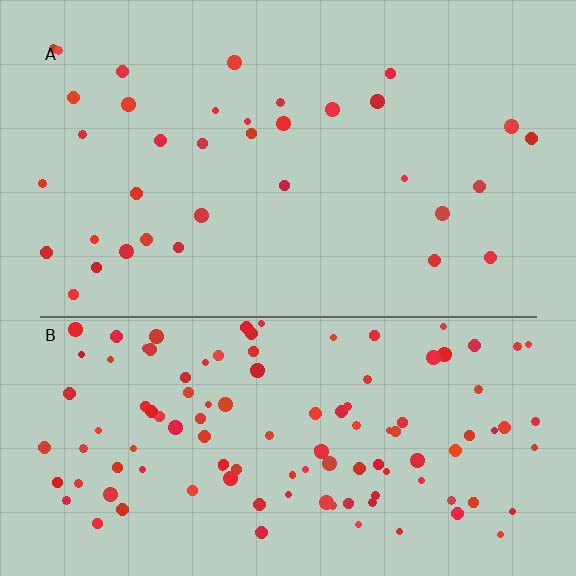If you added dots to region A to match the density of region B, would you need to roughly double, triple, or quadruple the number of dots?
Approximately triple.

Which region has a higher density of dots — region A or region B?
B (the bottom).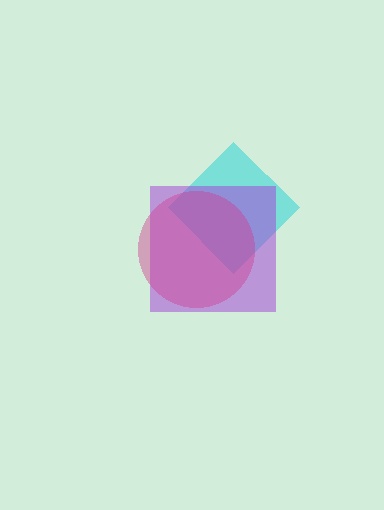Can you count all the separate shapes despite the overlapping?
Yes, there are 3 separate shapes.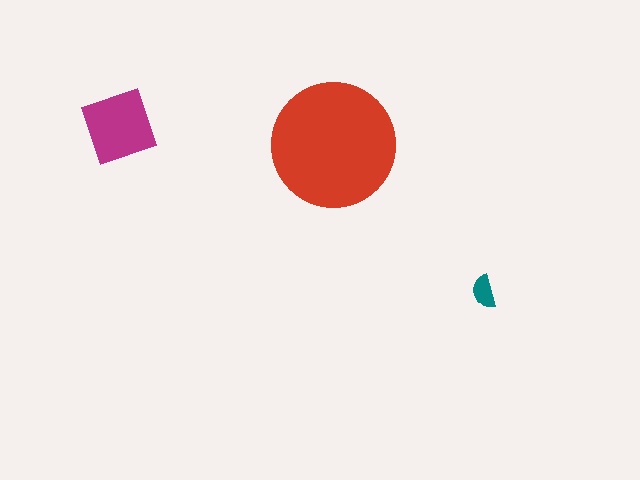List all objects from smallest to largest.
The teal semicircle, the magenta diamond, the red circle.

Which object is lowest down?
The teal semicircle is bottommost.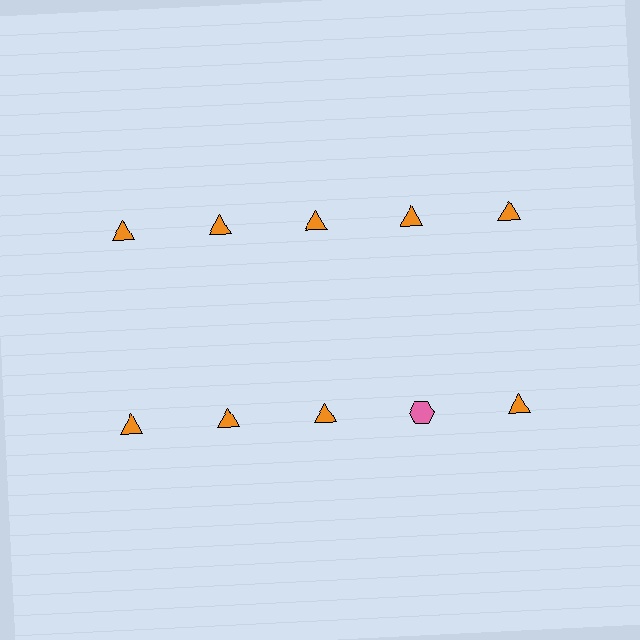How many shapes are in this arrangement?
There are 10 shapes arranged in a grid pattern.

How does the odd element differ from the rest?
It differs in both color (pink instead of orange) and shape (hexagon instead of triangle).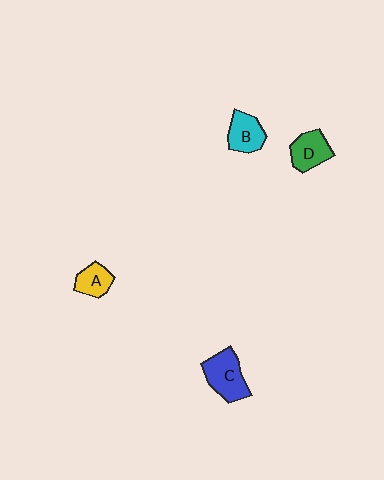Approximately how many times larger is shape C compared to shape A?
Approximately 1.7 times.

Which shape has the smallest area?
Shape A (yellow).